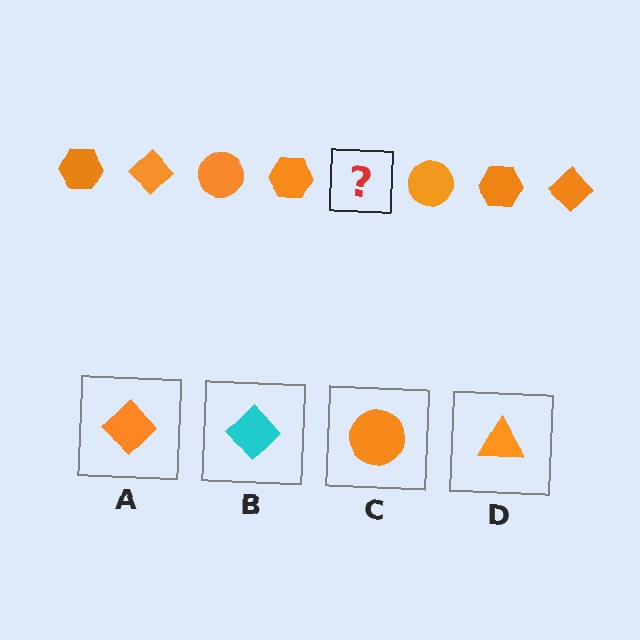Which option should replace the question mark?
Option A.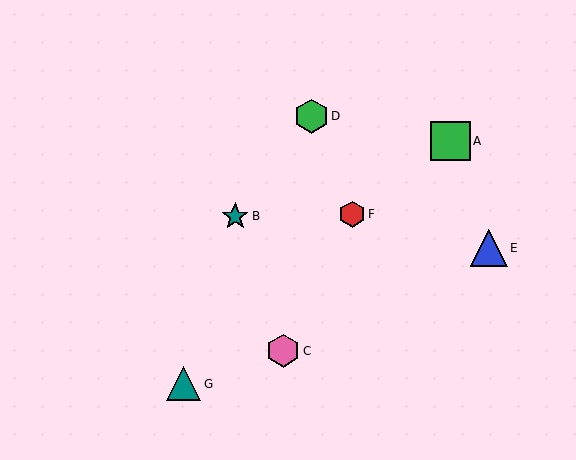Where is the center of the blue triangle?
The center of the blue triangle is at (489, 248).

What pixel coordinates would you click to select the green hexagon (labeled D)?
Click at (311, 116) to select the green hexagon D.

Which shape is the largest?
The green square (labeled A) is the largest.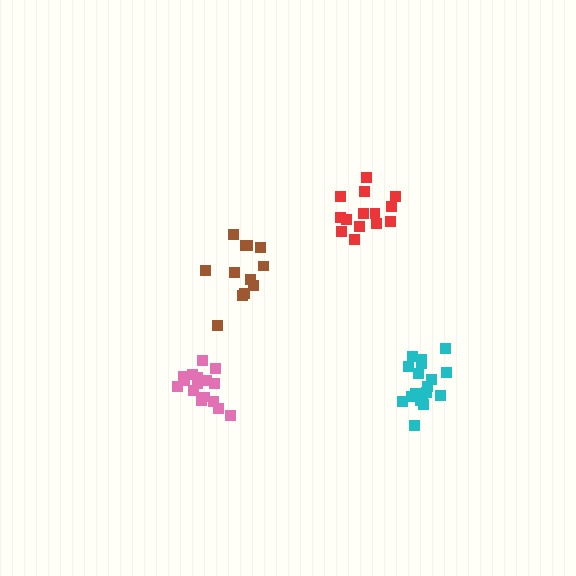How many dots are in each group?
Group 1: 18 dots, Group 2: 12 dots, Group 3: 14 dots, Group 4: 16 dots (60 total).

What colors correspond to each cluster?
The clusters are colored: cyan, brown, red, pink.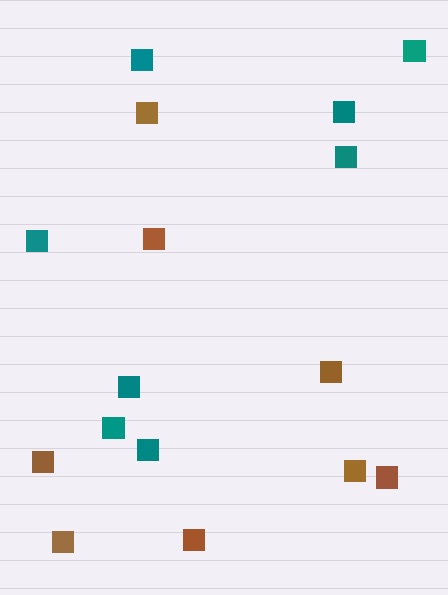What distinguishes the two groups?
There are 2 groups: one group of brown squares (8) and one group of teal squares (8).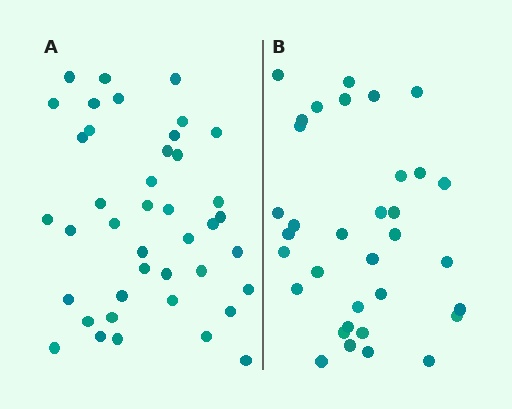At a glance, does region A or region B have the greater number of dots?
Region A (the left region) has more dots.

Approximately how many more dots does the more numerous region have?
Region A has roughly 8 or so more dots than region B.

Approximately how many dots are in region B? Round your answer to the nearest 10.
About 30 dots. (The exact count is 34, which rounds to 30.)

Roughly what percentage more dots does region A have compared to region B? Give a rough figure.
About 20% more.